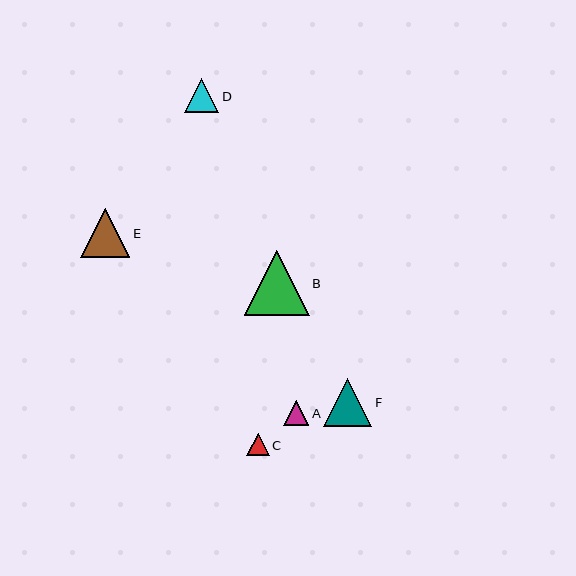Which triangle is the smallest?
Triangle C is the smallest with a size of approximately 22 pixels.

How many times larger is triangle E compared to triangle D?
Triangle E is approximately 1.4 times the size of triangle D.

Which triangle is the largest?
Triangle B is the largest with a size of approximately 65 pixels.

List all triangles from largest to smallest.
From largest to smallest: B, E, F, D, A, C.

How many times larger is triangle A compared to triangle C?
Triangle A is approximately 1.1 times the size of triangle C.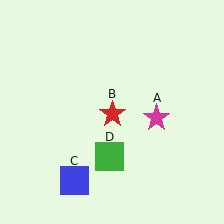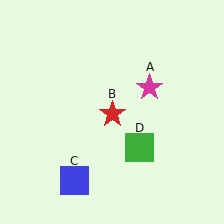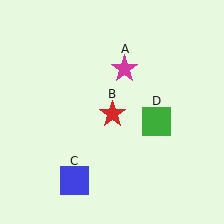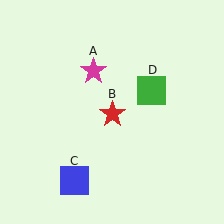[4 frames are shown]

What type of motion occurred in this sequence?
The magenta star (object A), green square (object D) rotated counterclockwise around the center of the scene.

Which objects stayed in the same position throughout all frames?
Red star (object B) and blue square (object C) remained stationary.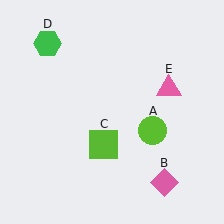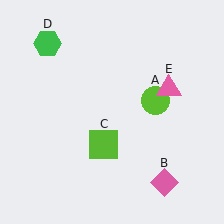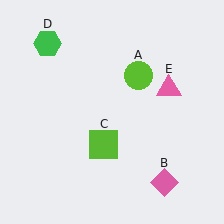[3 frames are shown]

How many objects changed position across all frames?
1 object changed position: lime circle (object A).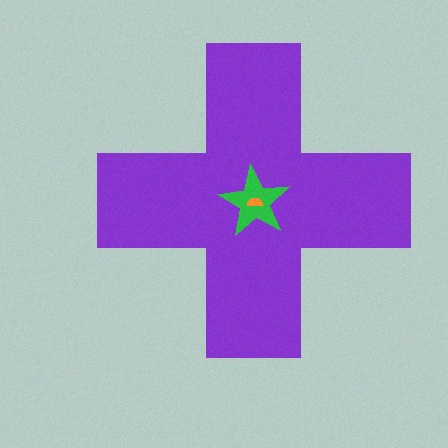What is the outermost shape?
The purple cross.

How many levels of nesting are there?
3.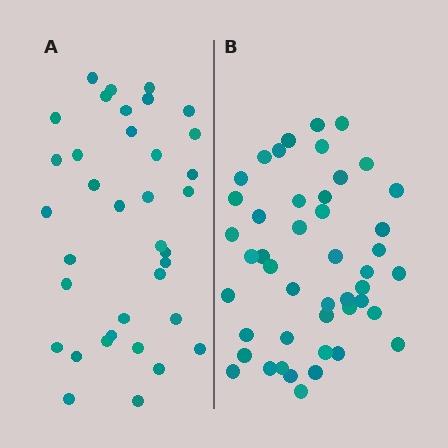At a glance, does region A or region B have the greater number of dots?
Region B (the right region) has more dots.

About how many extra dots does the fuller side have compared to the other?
Region B has roughly 10 or so more dots than region A.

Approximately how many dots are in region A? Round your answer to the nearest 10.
About 40 dots. (The exact count is 36, which rounds to 40.)